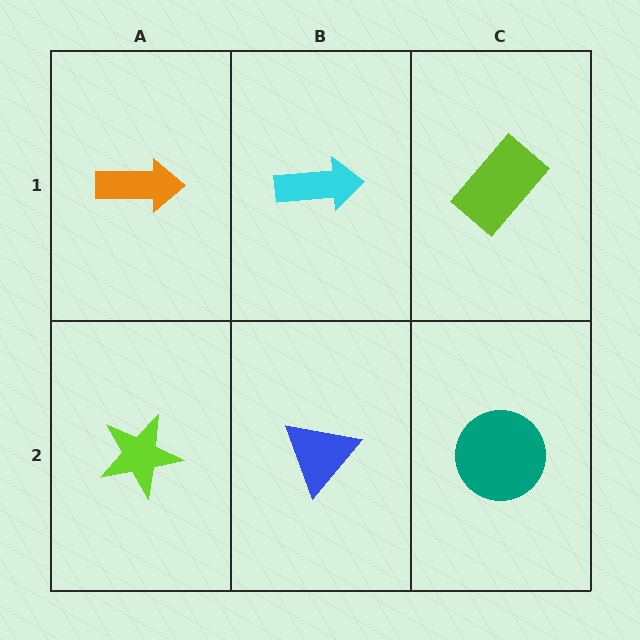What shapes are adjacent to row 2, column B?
A cyan arrow (row 1, column B), a lime star (row 2, column A), a teal circle (row 2, column C).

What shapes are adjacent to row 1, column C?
A teal circle (row 2, column C), a cyan arrow (row 1, column B).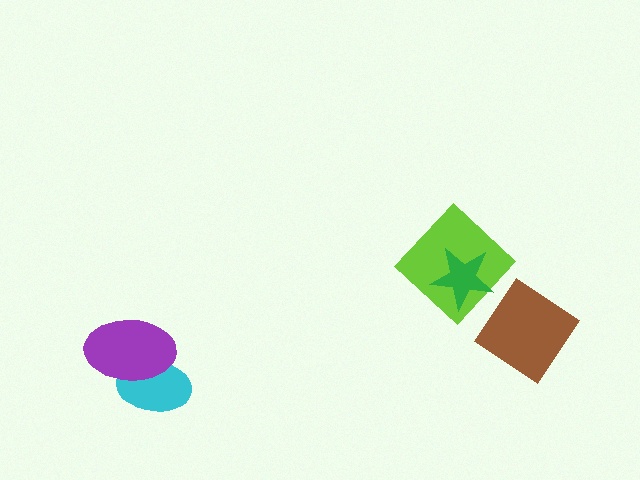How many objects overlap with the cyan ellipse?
1 object overlaps with the cyan ellipse.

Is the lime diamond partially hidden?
Yes, it is partially covered by another shape.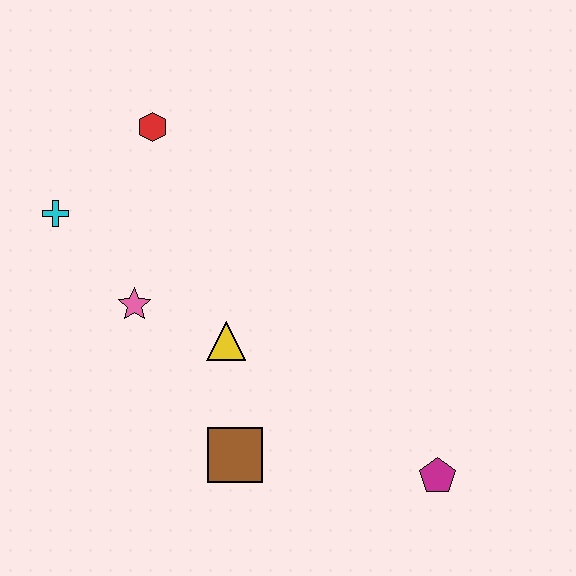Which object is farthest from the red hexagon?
The magenta pentagon is farthest from the red hexagon.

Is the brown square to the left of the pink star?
No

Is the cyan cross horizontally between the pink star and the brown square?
No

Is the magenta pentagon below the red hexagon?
Yes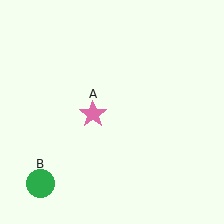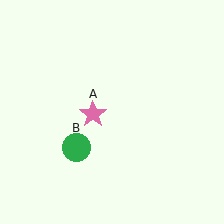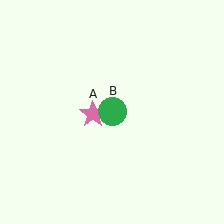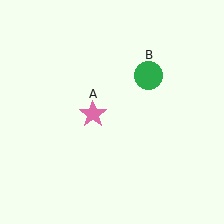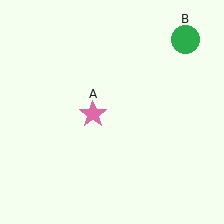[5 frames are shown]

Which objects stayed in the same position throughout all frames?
Pink star (object A) remained stationary.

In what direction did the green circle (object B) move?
The green circle (object B) moved up and to the right.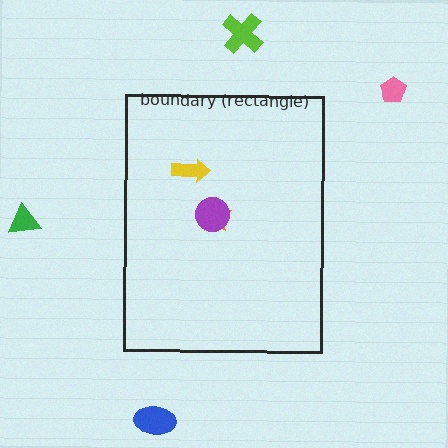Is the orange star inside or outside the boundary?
Inside.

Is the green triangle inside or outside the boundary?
Outside.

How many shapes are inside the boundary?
3 inside, 4 outside.